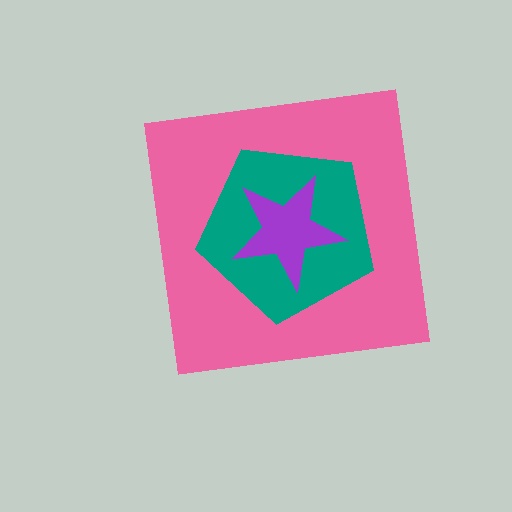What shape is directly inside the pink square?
The teal pentagon.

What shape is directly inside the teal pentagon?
The purple star.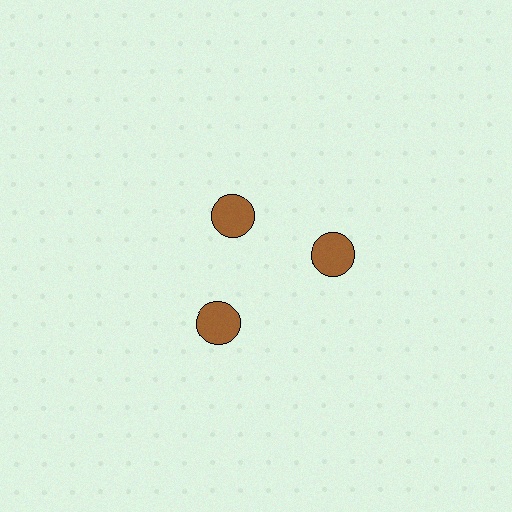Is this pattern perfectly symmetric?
No. The 3 brown circles are arranged in a ring, but one element near the 11 o'clock position is pulled inward toward the center, breaking the 3-fold rotational symmetry.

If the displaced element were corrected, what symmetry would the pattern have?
It would have 3-fold rotational symmetry — the pattern would map onto itself every 120 degrees.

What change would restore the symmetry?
The symmetry would be restored by moving it outward, back onto the ring so that all 3 circles sit at equal angles and equal distance from the center.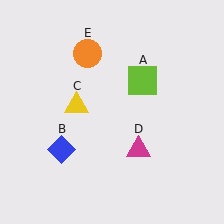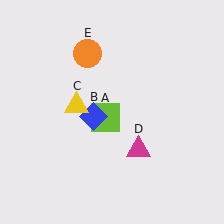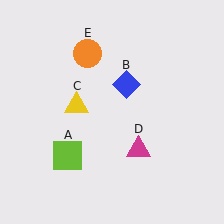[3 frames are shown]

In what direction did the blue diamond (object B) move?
The blue diamond (object B) moved up and to the right.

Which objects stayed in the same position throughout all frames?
Yellow triangle (object C) and magenta triangle (object D) and orange circle (object E) remained stationary.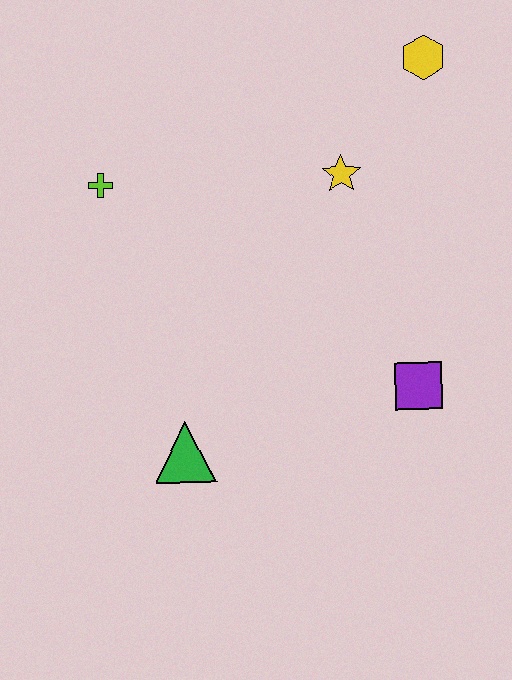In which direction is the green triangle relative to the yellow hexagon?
The green triangle is below the yellow hexagon.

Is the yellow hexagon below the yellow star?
No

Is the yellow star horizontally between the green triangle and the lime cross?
No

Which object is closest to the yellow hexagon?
The yellow star is closest to the yellow hexagon.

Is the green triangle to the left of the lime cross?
No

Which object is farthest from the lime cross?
The purple square is farthest from the lime cross.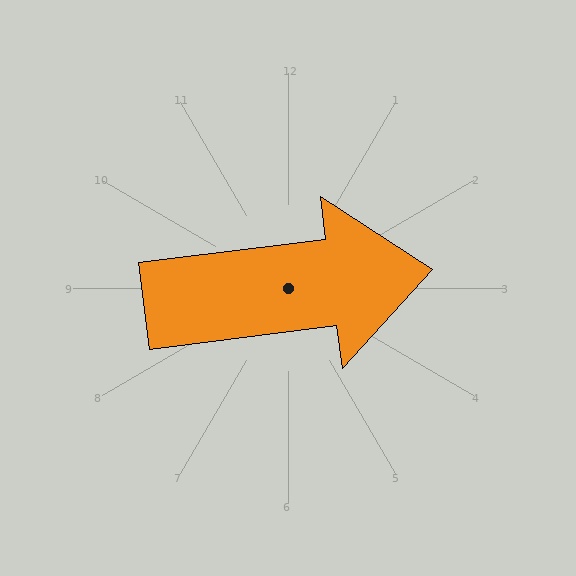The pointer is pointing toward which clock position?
Roughly 3 o'clock.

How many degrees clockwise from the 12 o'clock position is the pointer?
Approximately 83 degrees.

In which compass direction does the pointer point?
East.